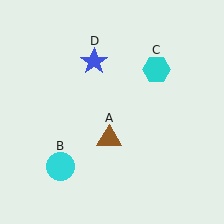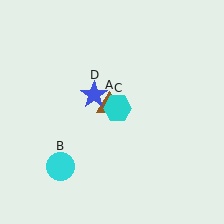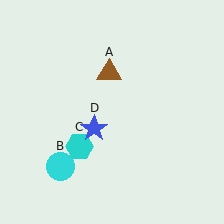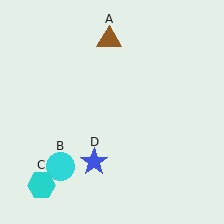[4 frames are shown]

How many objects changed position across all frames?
3 objects changed position: brown triangle (object A), cyan hexagon (object C), blue star (object D).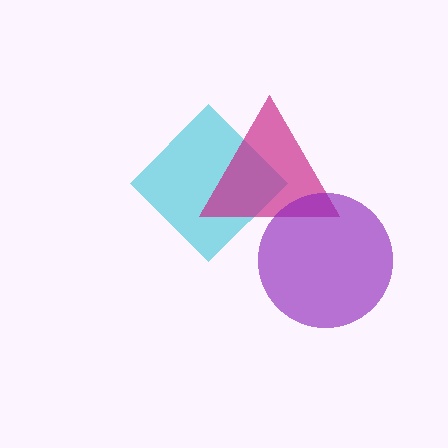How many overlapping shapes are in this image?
There are 3 overlapping shapes in the image.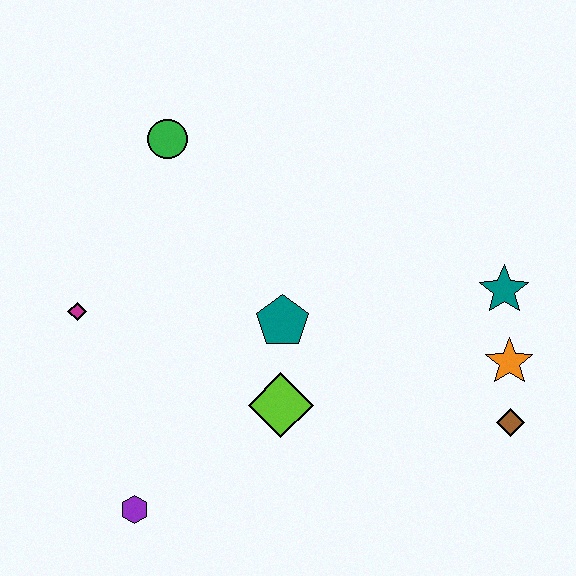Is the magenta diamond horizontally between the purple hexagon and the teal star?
No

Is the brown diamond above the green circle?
No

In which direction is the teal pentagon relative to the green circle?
The teal pentagon is below the green circle.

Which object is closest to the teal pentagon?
The lime diamond is closest to the teal pentagon.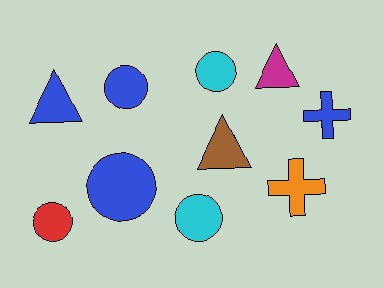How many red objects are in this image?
There is 1 red object.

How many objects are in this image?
There are 10 objects.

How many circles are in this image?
There are 5 circles.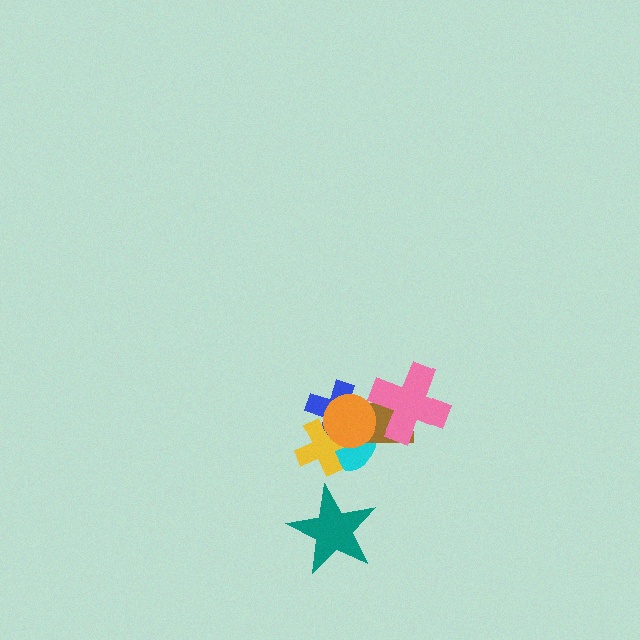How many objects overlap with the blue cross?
4 objects overlap with the blue cross.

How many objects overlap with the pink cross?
1 object overlaps with the pink cross.